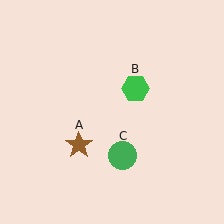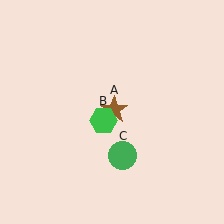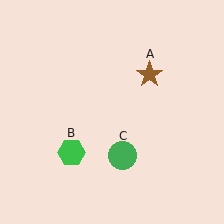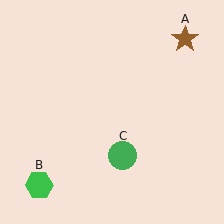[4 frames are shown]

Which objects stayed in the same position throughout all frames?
Green circle (object C) remained stationary.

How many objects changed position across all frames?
2 objects changed position: brown star (object A), green hexagon (object B).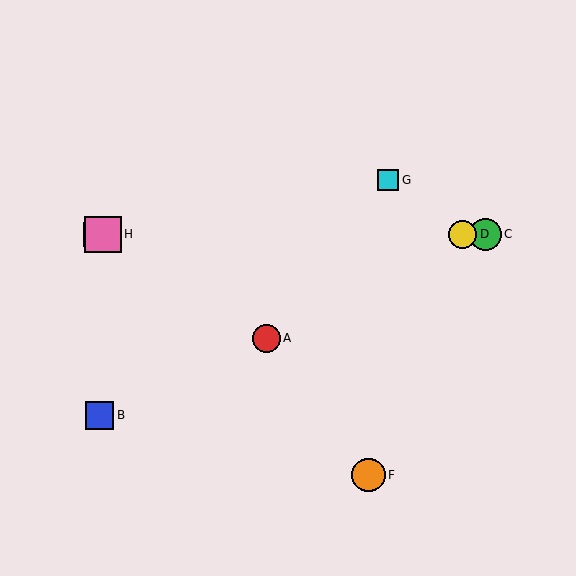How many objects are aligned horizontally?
4 objects (C, D, E, H) are aligned horizontally.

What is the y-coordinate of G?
Object G is at y≈180.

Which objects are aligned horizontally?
Objects C, D, E, H are aligned horizontally.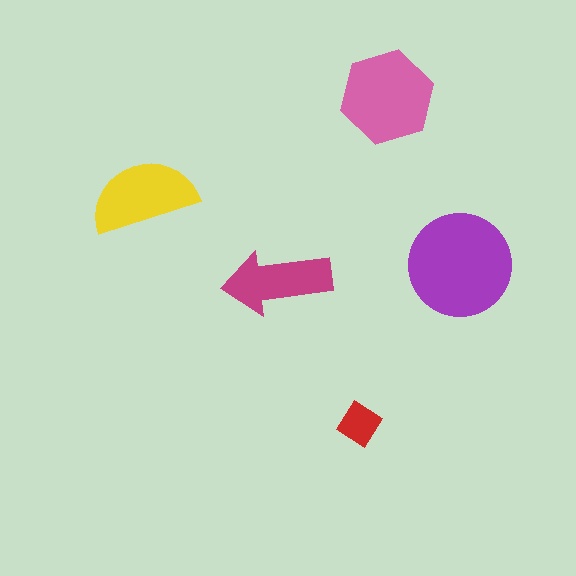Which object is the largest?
The purple circle.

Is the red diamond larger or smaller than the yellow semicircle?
Smaller.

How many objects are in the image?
There are 5 objects in the image.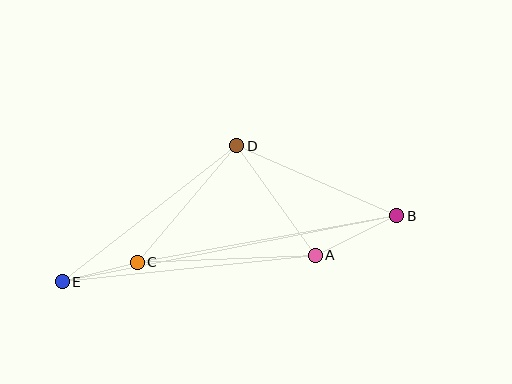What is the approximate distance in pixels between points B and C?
The distance between B and C is approximately 264 pixels.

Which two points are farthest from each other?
Points B and E are farthest from each other.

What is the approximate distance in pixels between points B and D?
The distance between B and D is approximately 175 pixels.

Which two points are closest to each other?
Points C and E are closest to each other.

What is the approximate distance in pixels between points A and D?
The distance between A and D is approximately 134 pixels.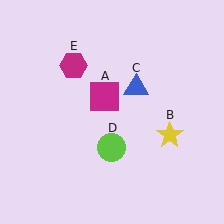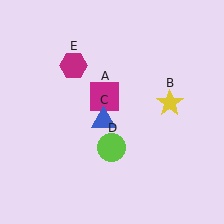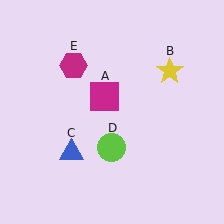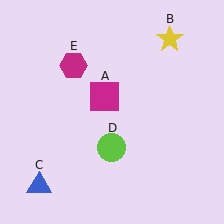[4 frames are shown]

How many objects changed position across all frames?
2 objects changed position: yellow star (object B), blue triangle (object C).